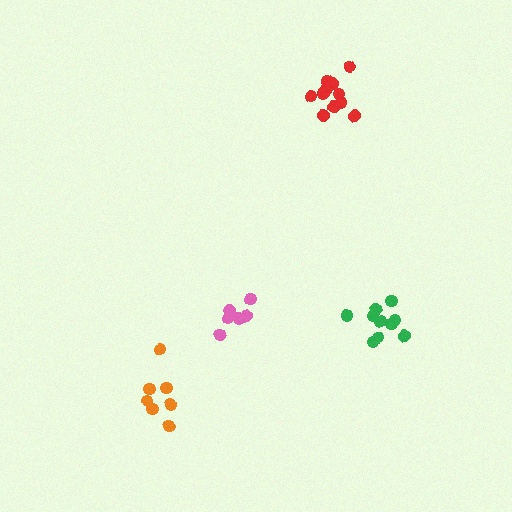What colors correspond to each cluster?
The clusters are colored: orange, red, pink, green.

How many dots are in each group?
Group 1: 7 dots, Group 2: 12 dots, Group 3: 6 dots, Group 4: 10 dots (35 total).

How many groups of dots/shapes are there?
There are 4 groups.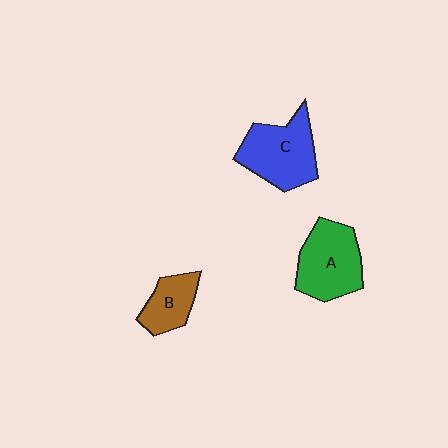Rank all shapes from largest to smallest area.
From largest to smallest: C (blue), A (green), B (brown).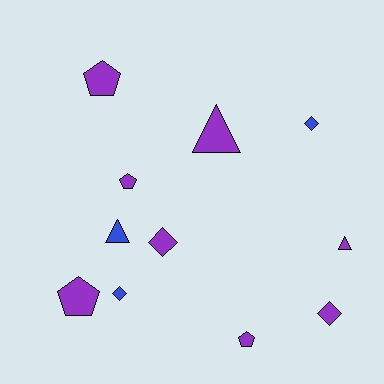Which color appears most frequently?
Purple, with 8 objects.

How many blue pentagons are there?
There are no blue pentagons.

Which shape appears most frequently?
Diamond, with 4 objects.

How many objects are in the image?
There are 11 objects.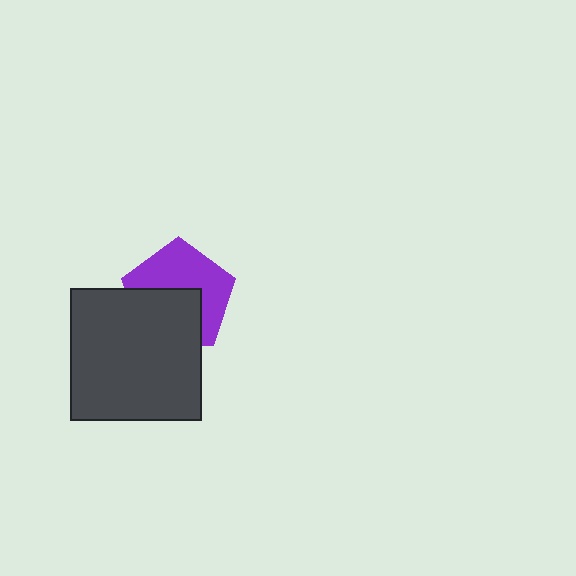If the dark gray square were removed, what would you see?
You would see the complete purple pentagon.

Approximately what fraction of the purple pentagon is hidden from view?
Roughly 46% of the purple pentagon is hidden behind the dark gray square.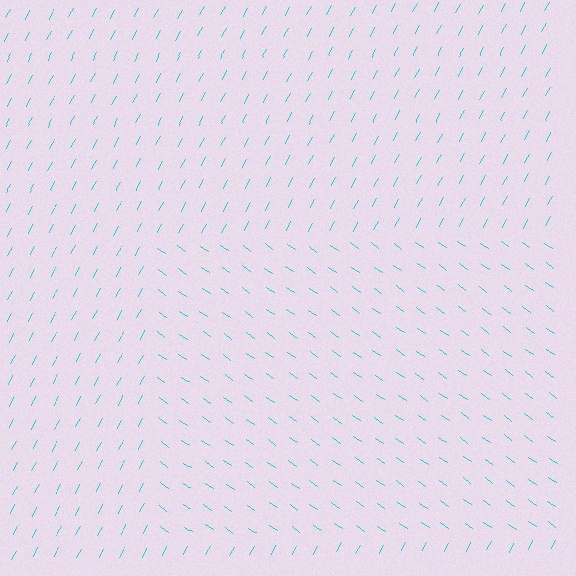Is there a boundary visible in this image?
Yes, there is a texture boundary formed by a change in line orientation.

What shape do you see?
I see a rectangle.